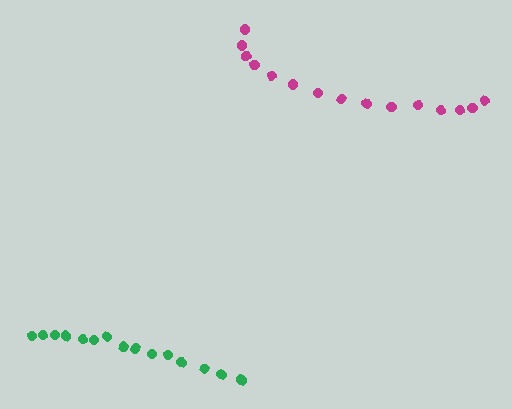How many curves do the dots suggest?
There are 2 distinct paths.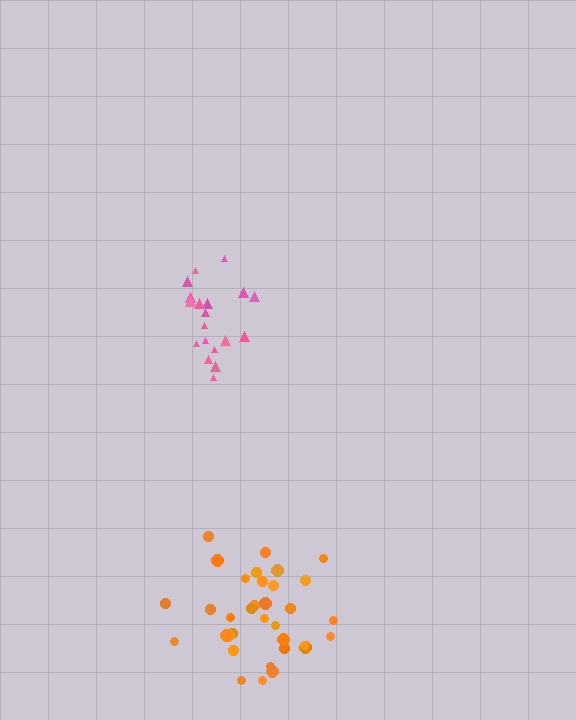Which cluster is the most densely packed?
Pink.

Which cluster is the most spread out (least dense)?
Orange.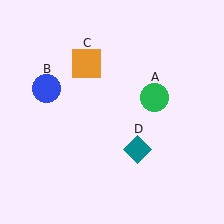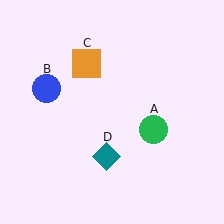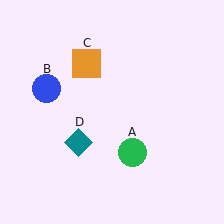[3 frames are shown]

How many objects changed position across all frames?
2 objects changed position: green circle (object A), teal diamond (object D).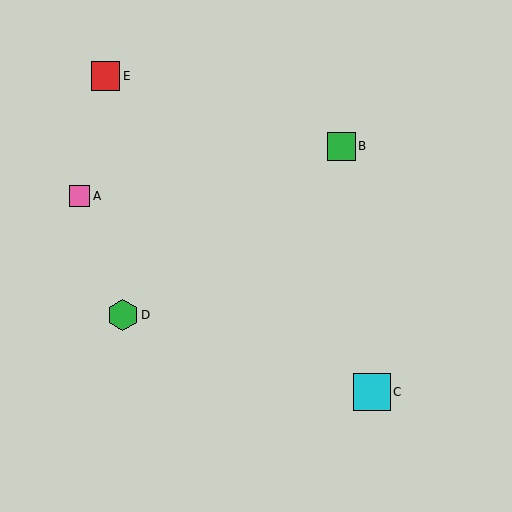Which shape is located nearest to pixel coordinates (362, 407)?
The cyan square (labeled C) at (372, 392) is nearest to that location.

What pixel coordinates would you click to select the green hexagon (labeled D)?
Click at (123, 315) to select the green hexagon D.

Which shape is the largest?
The cyan square (labeled C) is the largest.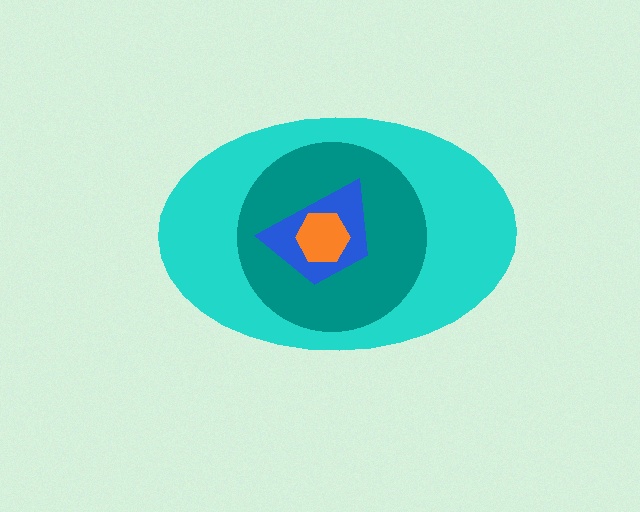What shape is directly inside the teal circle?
The blue trapezoid.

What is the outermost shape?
The cyan ellipse.